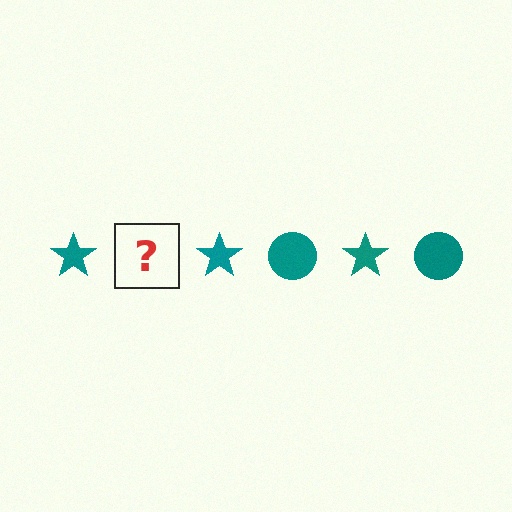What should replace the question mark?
The question mark should be replaced with a teal circle.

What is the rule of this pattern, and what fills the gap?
The rule is that the pattern cycles through star, circle shapes in teal. The gap should be filled with a teal circle.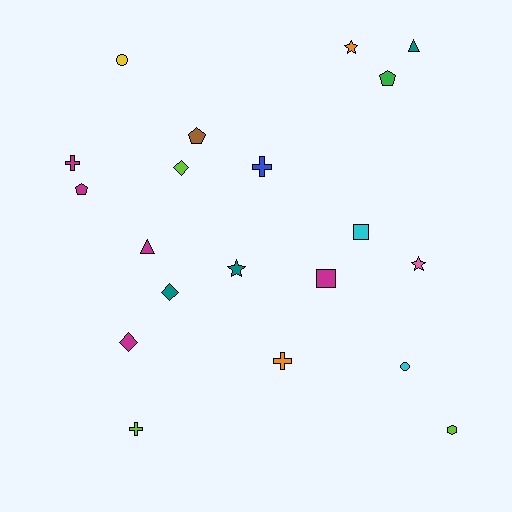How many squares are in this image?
There are 2 squares.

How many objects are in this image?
There are 20 objects.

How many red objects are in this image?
There are no red objects.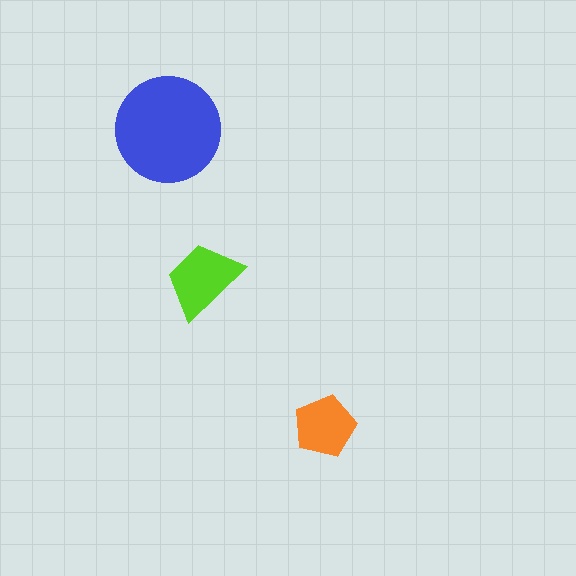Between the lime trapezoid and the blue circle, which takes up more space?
The blue circle.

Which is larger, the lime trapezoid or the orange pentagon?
The lime trapezoid.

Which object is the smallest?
The orange pentagon.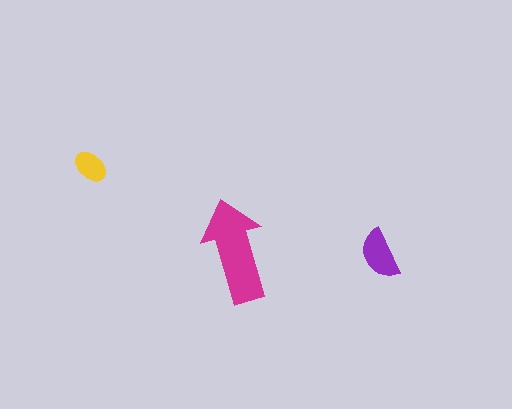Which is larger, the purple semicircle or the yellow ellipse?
The purple semicircle.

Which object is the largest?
The magenta arrow.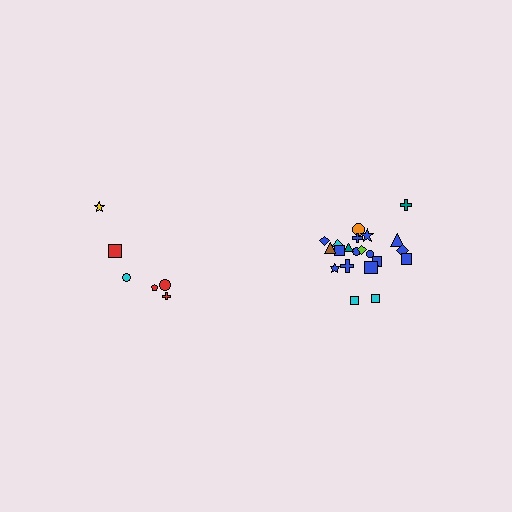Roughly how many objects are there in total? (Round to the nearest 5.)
Roughly 30 objects in total.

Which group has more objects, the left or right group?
The right group.